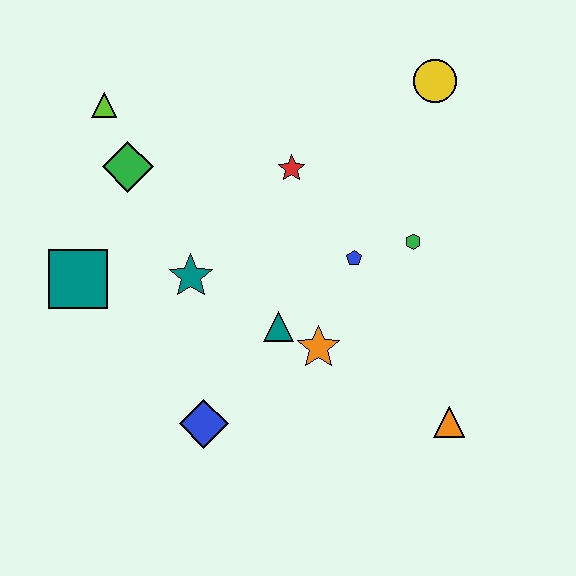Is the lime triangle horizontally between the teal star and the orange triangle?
No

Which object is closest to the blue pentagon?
The green hexagon is closest to the blue pentagon.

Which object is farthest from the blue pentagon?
The lime triangle is farthest from the blue pentagon.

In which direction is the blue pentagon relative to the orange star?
The blue pentagon is above the orange star.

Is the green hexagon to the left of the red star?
No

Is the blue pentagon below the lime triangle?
Yes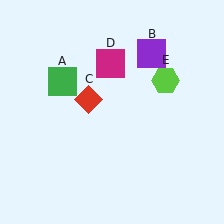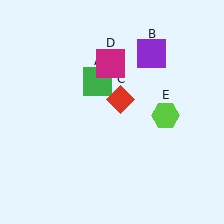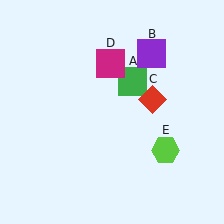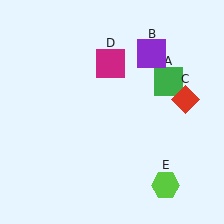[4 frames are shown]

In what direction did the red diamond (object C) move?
The red diamond (object C) moved right.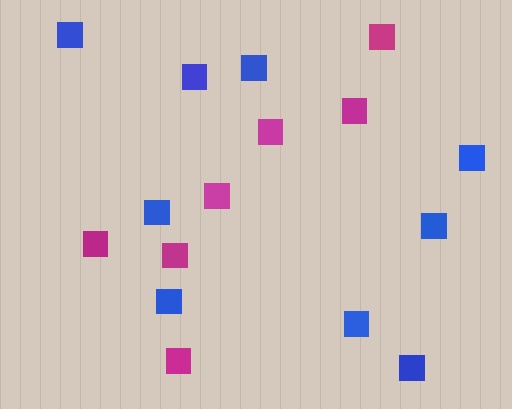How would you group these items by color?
There are 2 groups: one group of blue squares (9) and one group of magenta squares (7).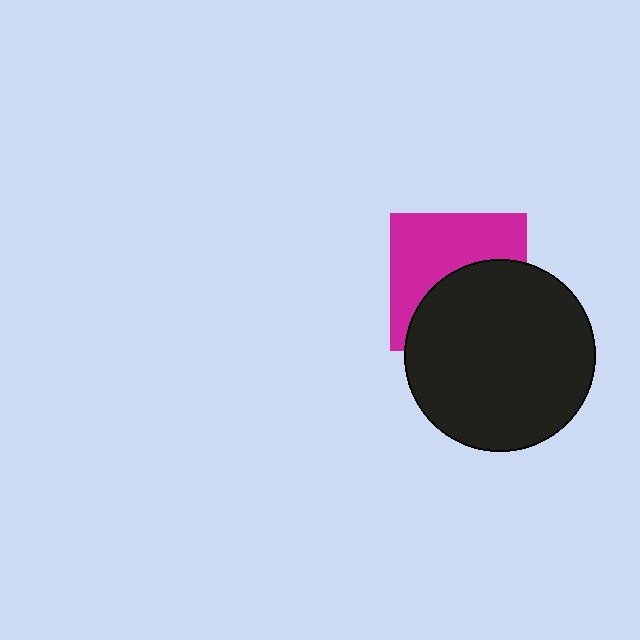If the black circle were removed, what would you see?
You would see the complete magenta square.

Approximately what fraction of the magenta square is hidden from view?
Roughly 49% of the magenta square is hidden behind the black circle.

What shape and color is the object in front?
The object in front is a black circle.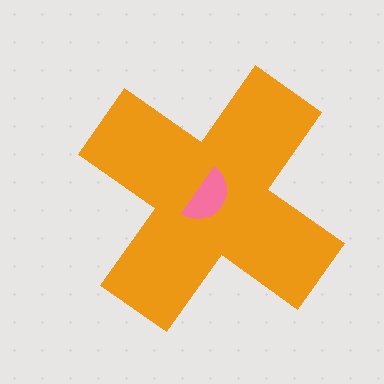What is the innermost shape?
The pink semicircle.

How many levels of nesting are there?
2.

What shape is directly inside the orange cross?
The pink semicircle.